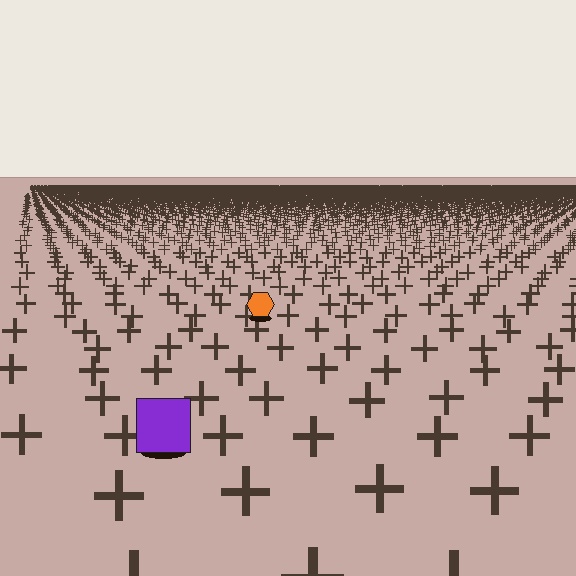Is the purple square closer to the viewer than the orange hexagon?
Yes. The purple square is closer — you can tell from the texture gradient: the ground texture is coarser near it.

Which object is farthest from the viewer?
The orange hexagon is farthest from the viewer. It appears smaller and the ground texture around it is denser.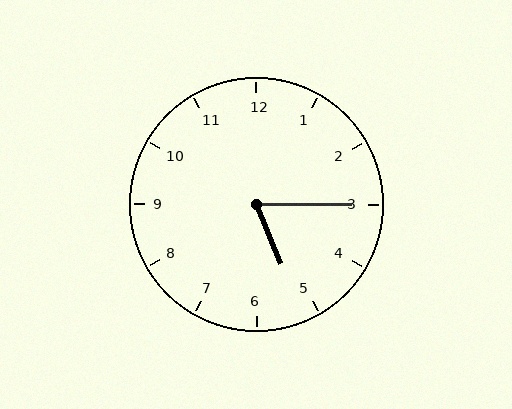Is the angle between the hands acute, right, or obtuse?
It is acute.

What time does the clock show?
5:15.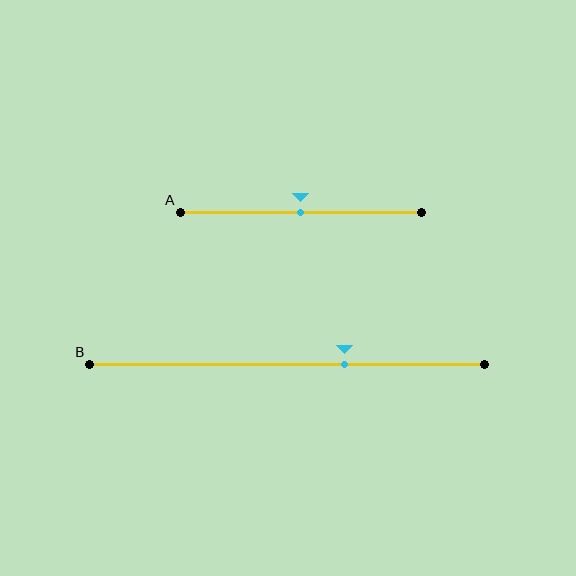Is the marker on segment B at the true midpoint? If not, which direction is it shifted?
No, the marker on segment B is shifted to the right by about 15% of the segment length.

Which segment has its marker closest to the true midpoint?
Segment A has its marker closest to the true midpoint.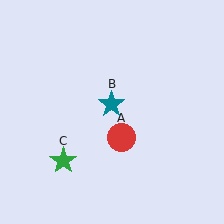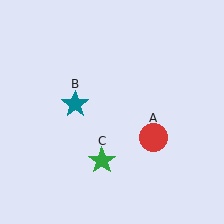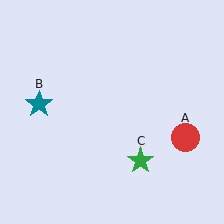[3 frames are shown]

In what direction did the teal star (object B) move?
The teal star (object B) moved left.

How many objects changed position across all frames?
3 objects changed position: red circle (object A), teal star (object B), green star (object C).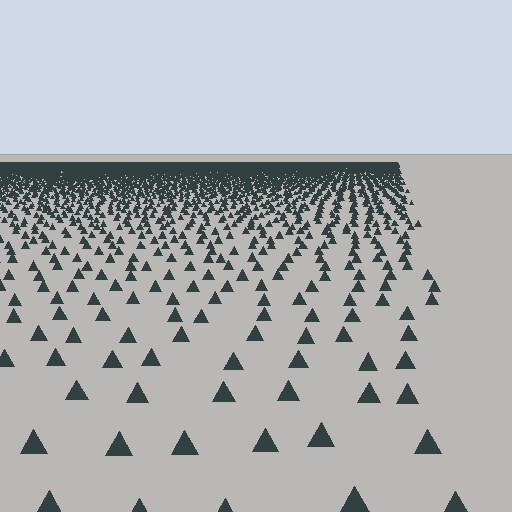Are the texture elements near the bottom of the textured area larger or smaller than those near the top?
Larger. Near the bottom, elements are closer to the viewer and appear at a bigger on-screen size.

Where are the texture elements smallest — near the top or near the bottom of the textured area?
Near the top.